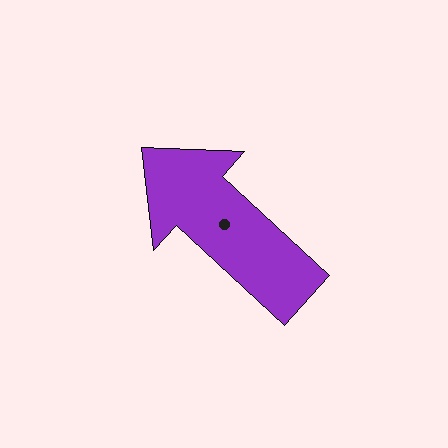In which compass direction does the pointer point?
Northwest.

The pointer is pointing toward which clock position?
Roughly 10 o'clock.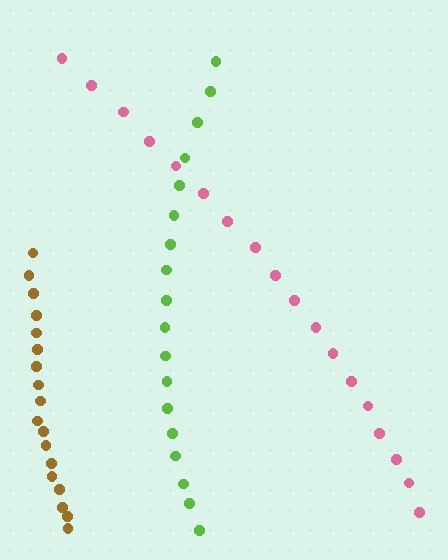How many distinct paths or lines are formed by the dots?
There are 3 distinct paths.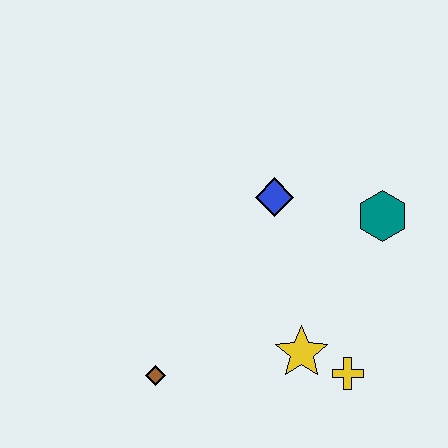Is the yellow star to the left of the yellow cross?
Yes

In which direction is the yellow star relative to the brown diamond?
The yellow star is to the right of the brown diamond.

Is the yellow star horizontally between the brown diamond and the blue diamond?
No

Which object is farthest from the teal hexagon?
The brown diamond is farthest from the teal hexagon.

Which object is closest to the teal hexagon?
The blue diamond is closest to the teal hexagon.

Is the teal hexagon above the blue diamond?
No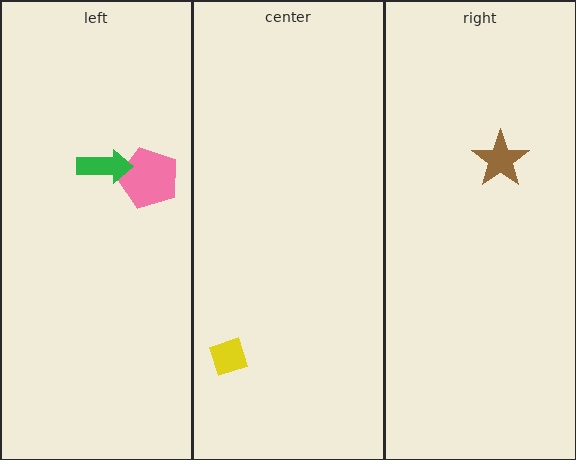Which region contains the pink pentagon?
The left region.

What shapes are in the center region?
The yellow diamond.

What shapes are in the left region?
The pink pentagon, the green arrow.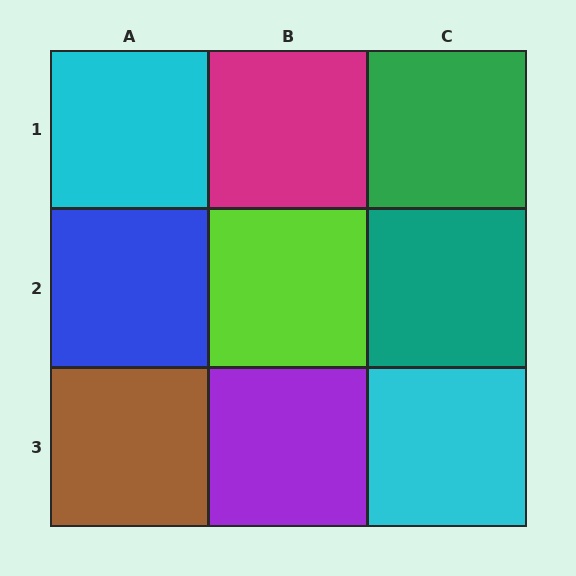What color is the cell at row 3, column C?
Cyan.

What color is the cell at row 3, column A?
Brown.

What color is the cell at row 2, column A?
Blue.